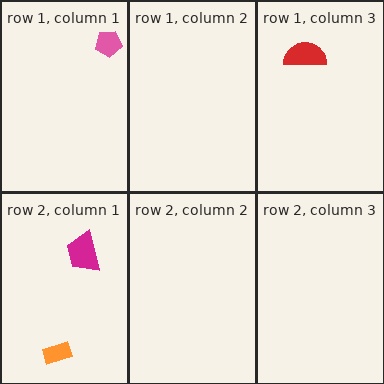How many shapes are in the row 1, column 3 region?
1.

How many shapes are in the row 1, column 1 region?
1.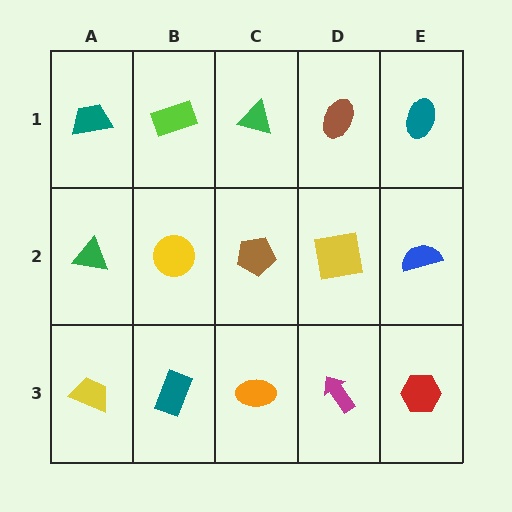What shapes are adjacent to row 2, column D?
A brown ellipse (row 1, column D), a magenta arrow (row 3, column D), a brown pentagon (row 2, column C), a blue semicircle (row 2, column E).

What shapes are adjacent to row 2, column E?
A teal ellipse (row 1, column E), a red hexagon (row 3, column E), a yellow square (row 2, column D).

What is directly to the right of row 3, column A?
A teal rectangle.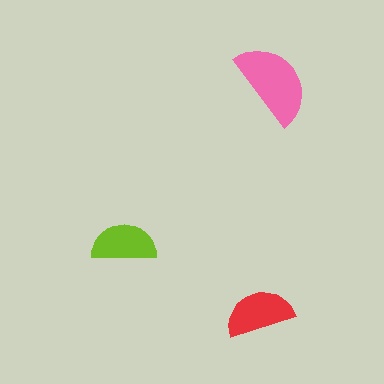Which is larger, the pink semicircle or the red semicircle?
The pink one.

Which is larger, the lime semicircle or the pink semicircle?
The pink one.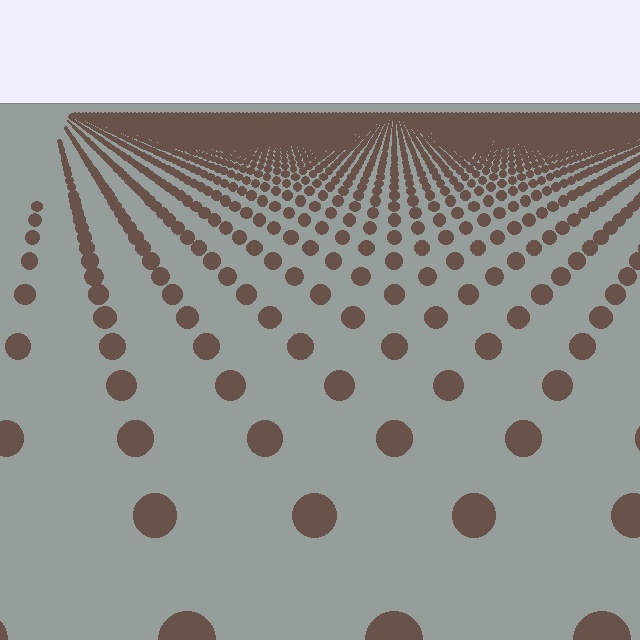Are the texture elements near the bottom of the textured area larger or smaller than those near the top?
Larger. Near the bottom, elements are closer to the viewer and appear at a bigger on-screen size.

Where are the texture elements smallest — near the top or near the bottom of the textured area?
Near the top.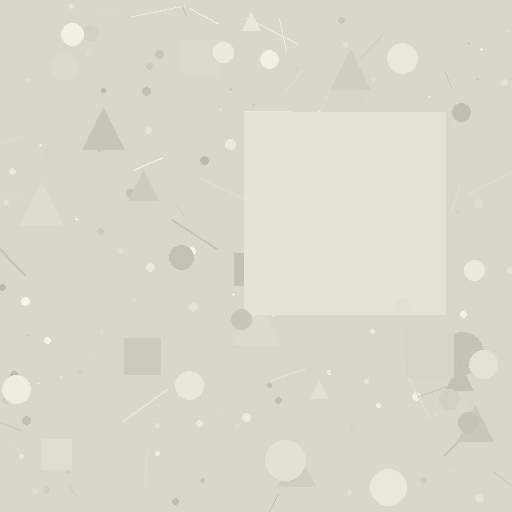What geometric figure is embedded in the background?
A square is embedded in the background.